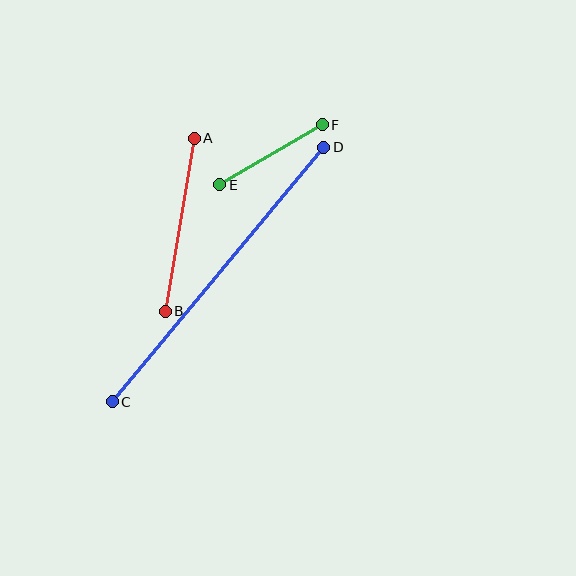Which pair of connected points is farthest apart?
Points C and D are farthest apart.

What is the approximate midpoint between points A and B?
The midpoint is at approximately (180, 225) pixels.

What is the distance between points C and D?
The distance is approximately 331 pixels.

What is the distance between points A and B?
The distance is approximately 175 pixels.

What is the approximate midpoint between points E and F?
The midpoint is at approximately (271, 155) pixels.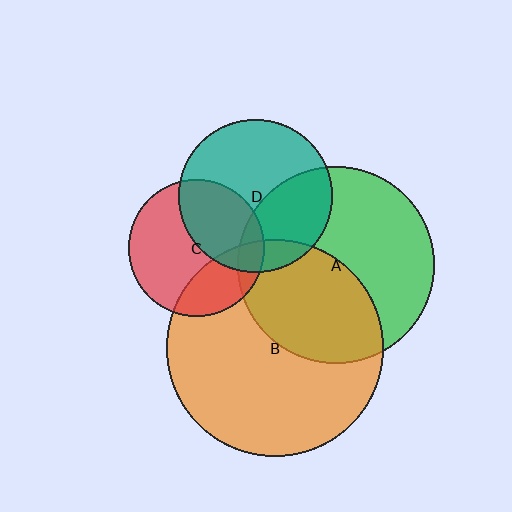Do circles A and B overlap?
Yes.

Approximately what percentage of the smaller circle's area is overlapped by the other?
Approximately 45%.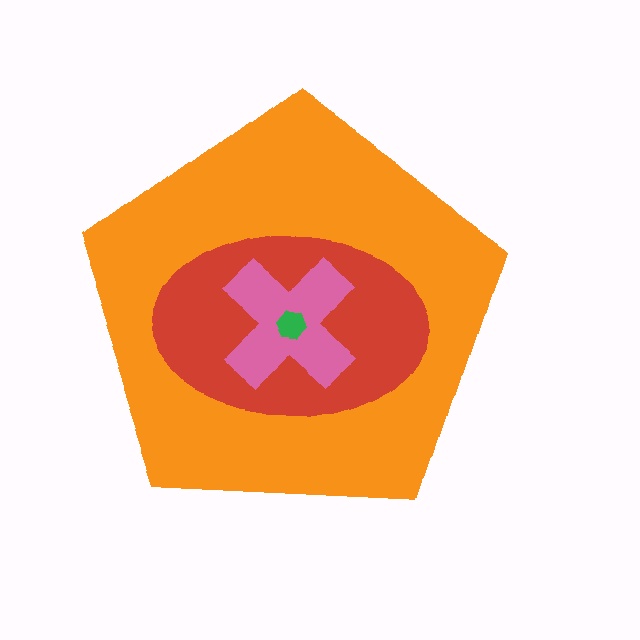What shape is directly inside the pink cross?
The green hexagon.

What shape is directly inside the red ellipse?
The pink cross.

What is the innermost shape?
The green hexagon.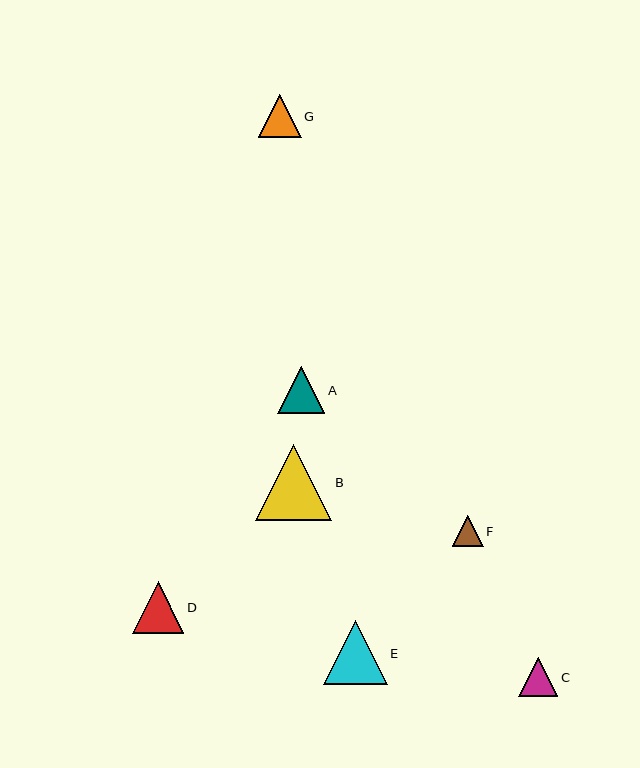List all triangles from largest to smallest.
From largest to smallest: B, E, D, A, G, C, F.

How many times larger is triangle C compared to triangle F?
Triangle C is approximately 1.3 times the size of triangle F.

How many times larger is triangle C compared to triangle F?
Triangle C is approximately 1.3 times the size of triangle F.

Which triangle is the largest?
Triangle B is the largest with a size of approximately 76 pixels.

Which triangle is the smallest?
Triangle F is the smallest with a size of approximately 31 pixels.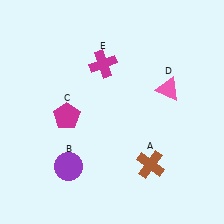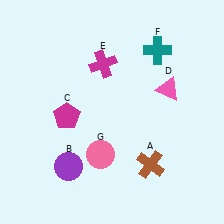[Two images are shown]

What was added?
A teal cross (F), a pink circle (G) were added in Image 2.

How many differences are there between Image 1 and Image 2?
There are 2 differences between the two images.